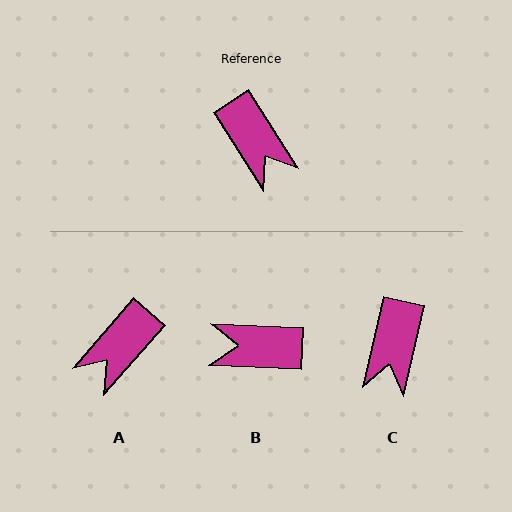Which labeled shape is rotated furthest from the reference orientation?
B, about 125 degrees away.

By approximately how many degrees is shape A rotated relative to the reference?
Approximately 73 degrees clockwise.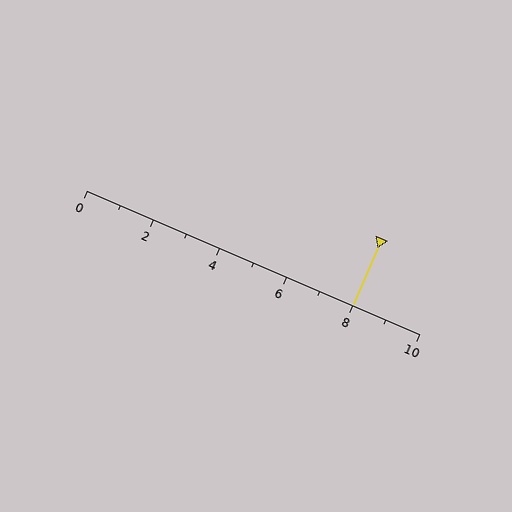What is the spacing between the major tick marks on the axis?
The major ticks are spaced 2 apart.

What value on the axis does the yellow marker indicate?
The marker indicates approximately 8.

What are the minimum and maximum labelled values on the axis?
The axis runs from 0 to 10.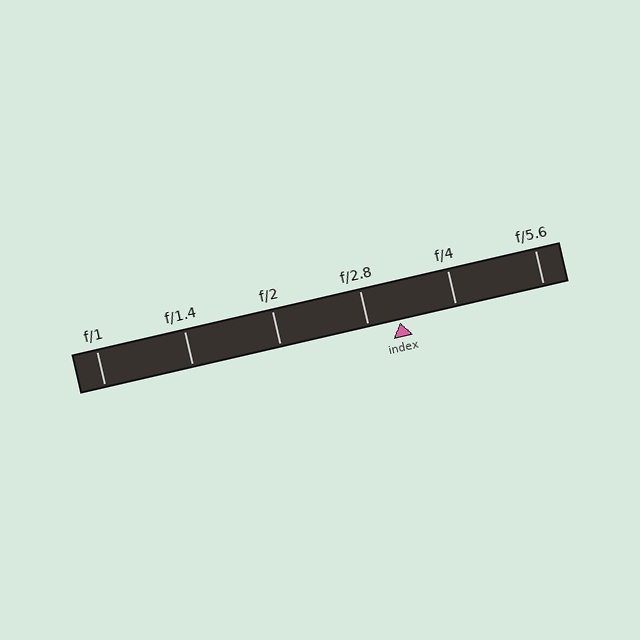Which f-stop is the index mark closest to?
The index mark is closest to f/2.8.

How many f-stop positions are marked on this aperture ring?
There are 6 f-stop positions marked.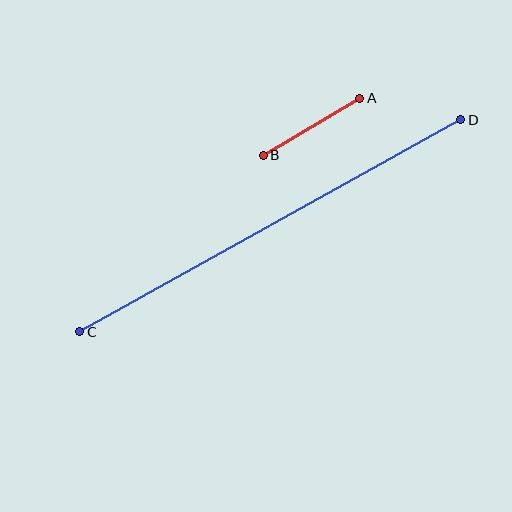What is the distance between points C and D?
The distance is approximately 436 pixels.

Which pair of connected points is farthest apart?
Points C and D are farthest apart.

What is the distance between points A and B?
The distance is approximately 112 pixels.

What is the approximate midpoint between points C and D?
The midpoint is at approximately (270, 226) pixels.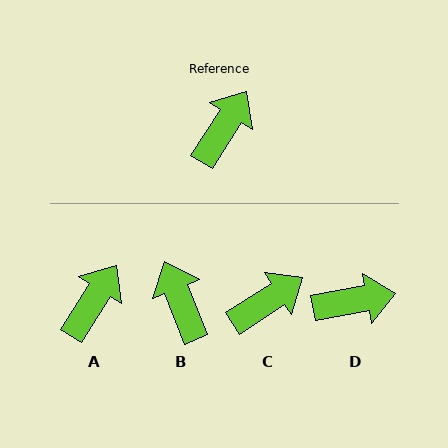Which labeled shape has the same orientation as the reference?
A.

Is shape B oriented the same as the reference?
No, it is off by about 54 degrees.